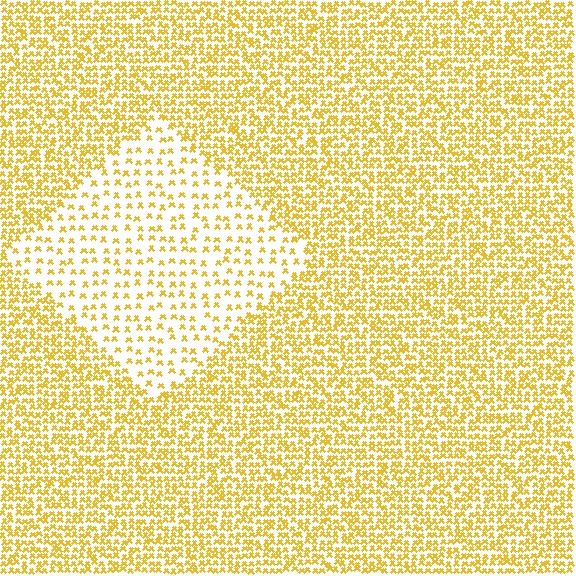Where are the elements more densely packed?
The elements are more densely packed outside the diamond boundary.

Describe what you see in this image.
The image contains small yellow elements arranged at two different densities. A diamond-shaped region is visible where the elements are less densely packed than the surrounding area.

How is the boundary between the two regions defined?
The boundary is defined by a change in element density (approximately 2.5x ratio). All elements are the same color, size, and shape.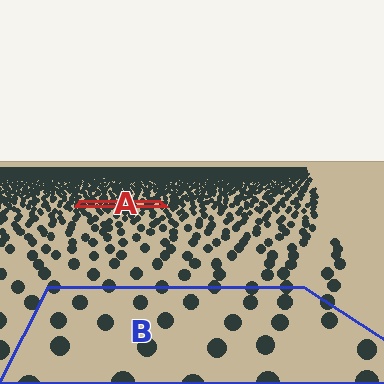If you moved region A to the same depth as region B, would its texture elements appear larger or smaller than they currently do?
They would appear larger. At a closer depth, the same texture elements are projected at a bigger on-screen size.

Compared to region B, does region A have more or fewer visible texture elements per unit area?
Region A has more texture elements per unit area — they are packed more densely because it is farther away.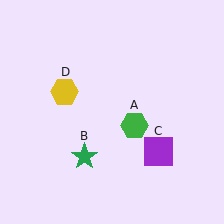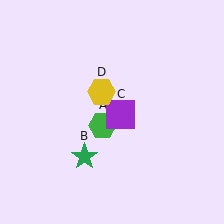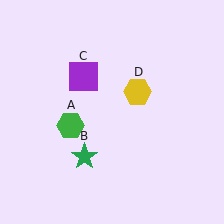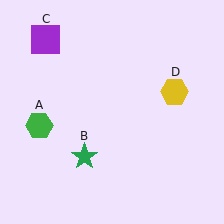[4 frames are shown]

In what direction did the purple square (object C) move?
The purple square (object C) moved up and to the left.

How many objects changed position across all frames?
3 objects changed position: green hexagon (object A), purple square (object C), yellow hexagon (object D).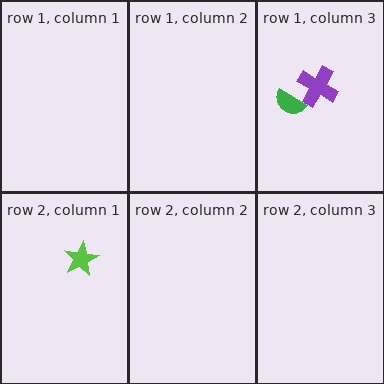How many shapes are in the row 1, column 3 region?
2.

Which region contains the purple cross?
The row 1, column 3 region.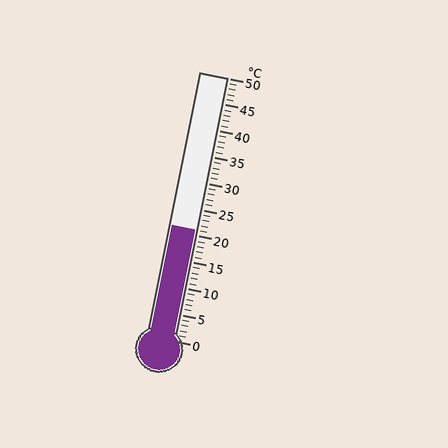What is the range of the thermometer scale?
The thermometer scale ranges from 0°C to 50°C.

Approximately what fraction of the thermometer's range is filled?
The thermometer is filled to approximately 40% of its range.